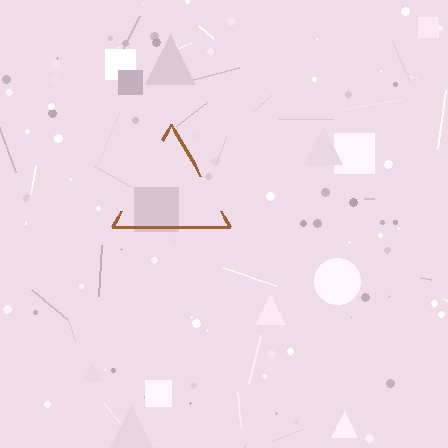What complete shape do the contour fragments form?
The contour fragments form a triangle.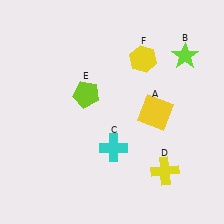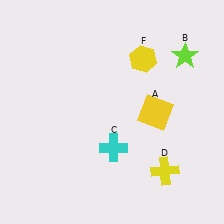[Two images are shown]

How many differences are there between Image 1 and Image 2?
There is 1 difference between the two images.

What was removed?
The lime pentagon (E) was removed in Image 2.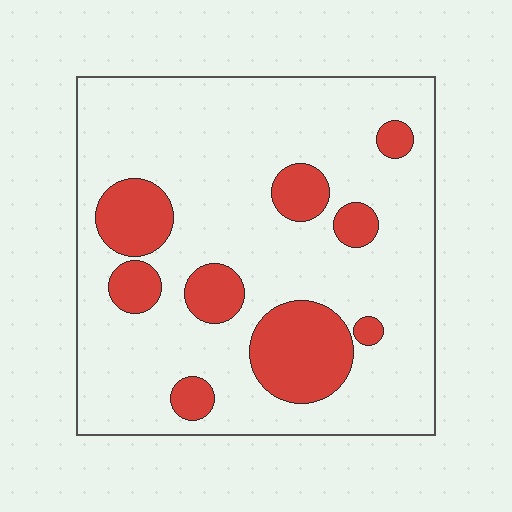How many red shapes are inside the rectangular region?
9.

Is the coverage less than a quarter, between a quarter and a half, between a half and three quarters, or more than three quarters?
Less than a quarter.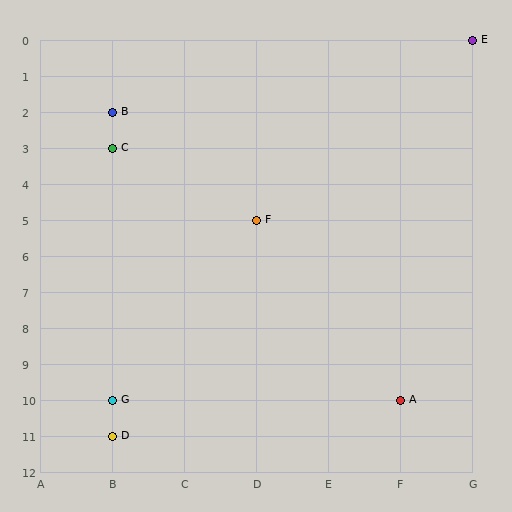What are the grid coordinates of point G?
Point G is at grid coordinates (B, 10).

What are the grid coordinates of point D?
Point D is at grid coordinates (B, 11).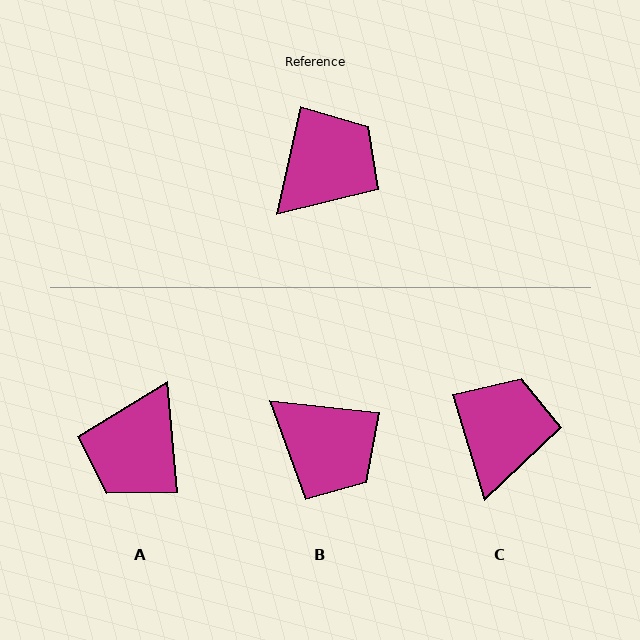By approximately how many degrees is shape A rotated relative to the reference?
Approximately 163 degrees clockwise.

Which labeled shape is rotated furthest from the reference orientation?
A, about 163 degrees away.